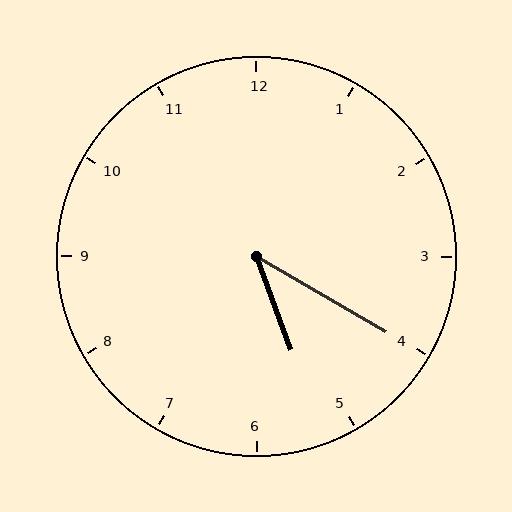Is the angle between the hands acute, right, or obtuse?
It is acute.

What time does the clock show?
5:20.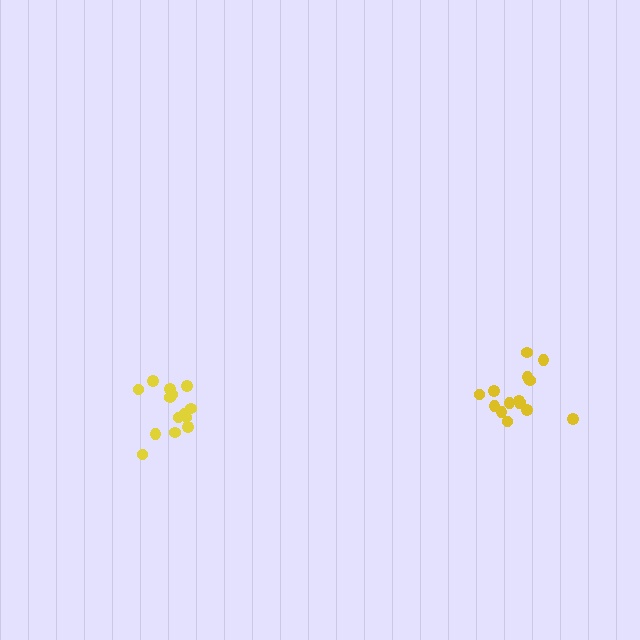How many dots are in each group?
Group 1: 14 dots, Group 2: 15 dots (29 total).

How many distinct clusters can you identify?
There are 2 distinct clusters.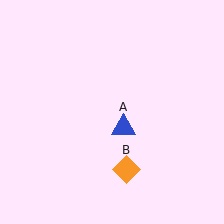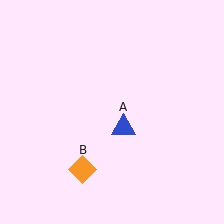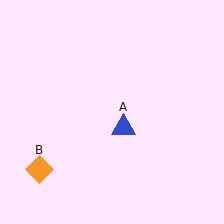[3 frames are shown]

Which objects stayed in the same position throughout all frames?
Blue triangle (object A) remained stationary.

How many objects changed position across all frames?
1 object changed position: orange diamond (object B).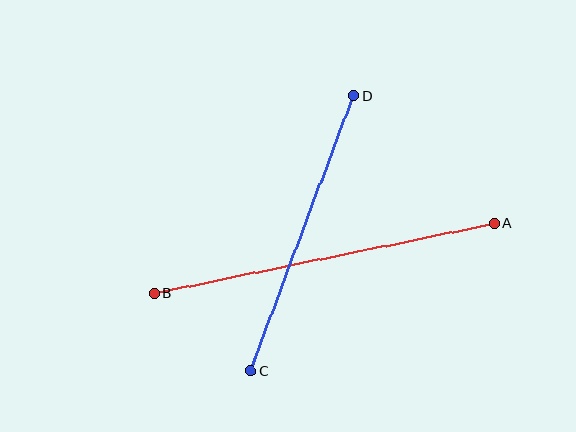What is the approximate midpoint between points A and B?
The midpoint is at approximately (324, 258) pixels.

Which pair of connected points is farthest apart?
Points A and B are farthest apart.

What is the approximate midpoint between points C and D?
The midpoint is at approximately (302, 233) pixels.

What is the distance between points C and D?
The distance is approximately 293 pixels.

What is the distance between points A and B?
The distance is approximately 348 pixels.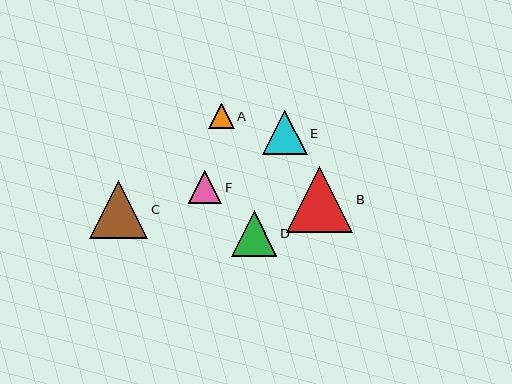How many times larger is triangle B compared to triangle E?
Triangle B is approximately 1.5 times the size of triangle E.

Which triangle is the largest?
Triangle B is the largest with a size of approximately 66 pixels.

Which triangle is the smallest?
Triangle A is the smallest with a size of approximately 25 pixels.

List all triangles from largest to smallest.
From largest to smallest: B, C, D, E, F, A.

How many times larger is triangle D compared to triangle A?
Triangle D is approximately 1.8 times the size of triangle A.